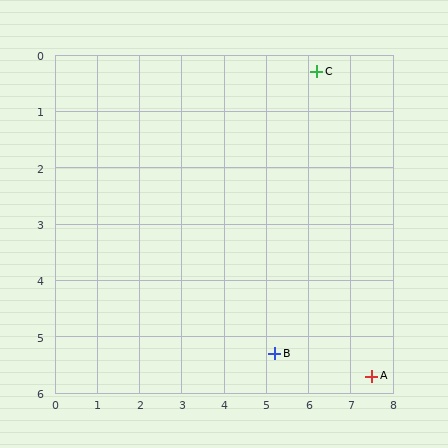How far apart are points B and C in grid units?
Points B and C are about 5.1 grid units apart.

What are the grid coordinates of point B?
Point B is at approximately (5.2, 5.3).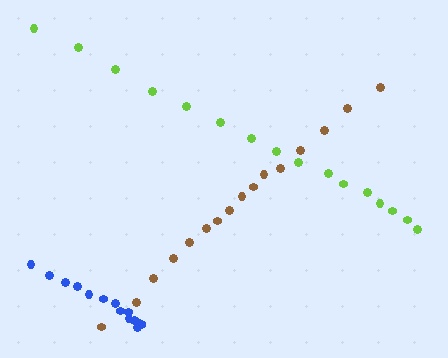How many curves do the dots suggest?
There are 3 distinct paths.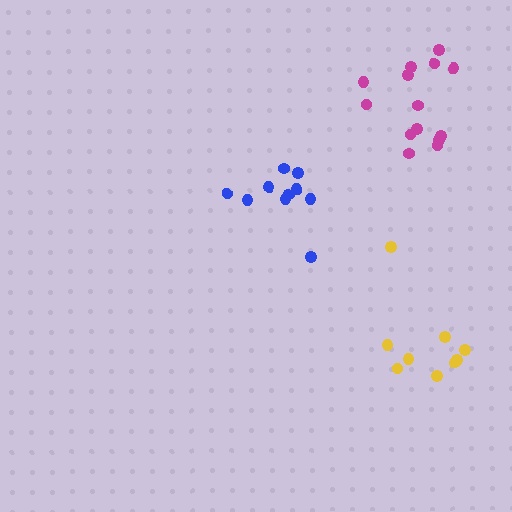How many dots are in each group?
Group 1: 10 dots, Group 2: 14 dots, Group 3: 9 dots (33 total).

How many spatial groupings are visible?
There are 3 spatial groupings.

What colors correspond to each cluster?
The clusters are colored: blue, magenta, yellow.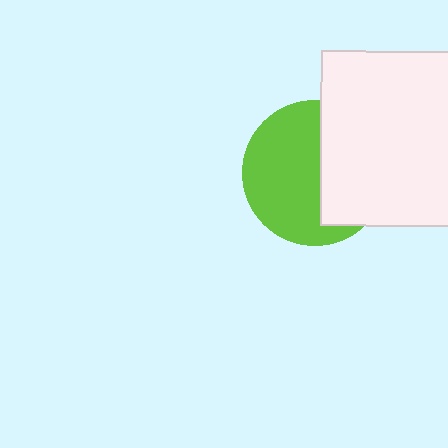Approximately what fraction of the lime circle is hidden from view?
Roughly 42% of the lime circle is hidden behind the white square.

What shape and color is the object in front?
The object in front is a white square.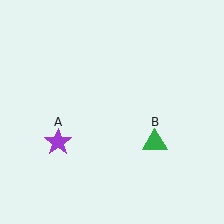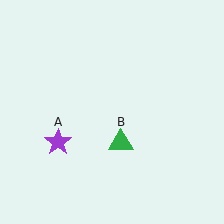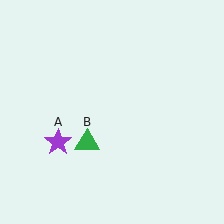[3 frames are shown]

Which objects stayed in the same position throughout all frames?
Purple star (object A) remained stationary.